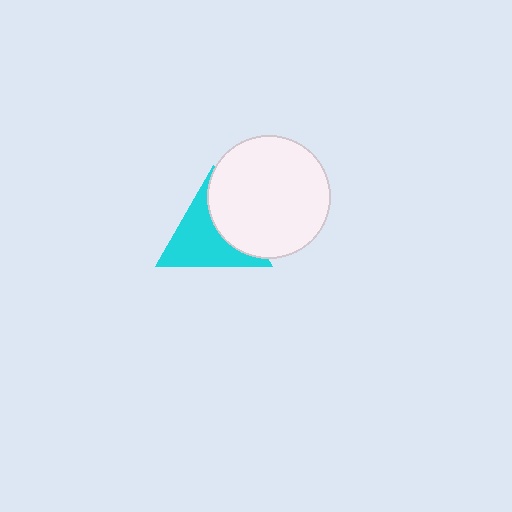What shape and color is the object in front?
The object in front is a white circle.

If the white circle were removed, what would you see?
You would see the complete cyan triangle.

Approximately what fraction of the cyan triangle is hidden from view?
Roughly 37% of the cyan triangle is hidden behind the white circle.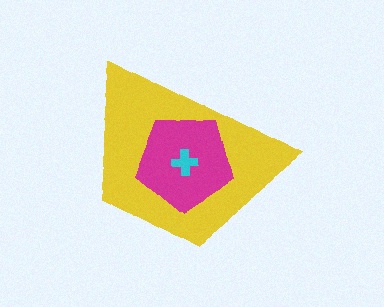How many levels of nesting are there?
3.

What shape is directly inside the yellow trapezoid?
The magenta pentagon.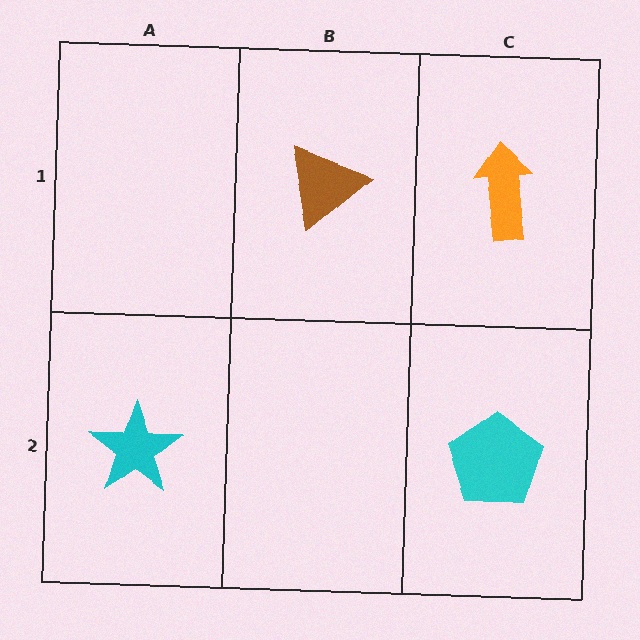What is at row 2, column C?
A cyan pentagon.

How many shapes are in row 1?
2 shapes.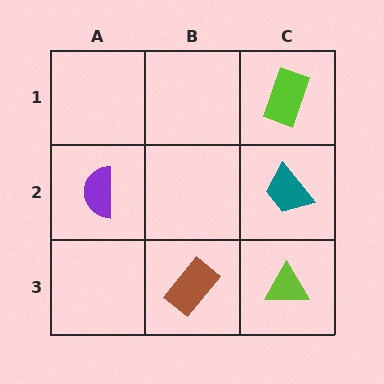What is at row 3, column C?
A lime triangle.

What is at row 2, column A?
A purple semicircle.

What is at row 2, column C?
A teal trapezoid.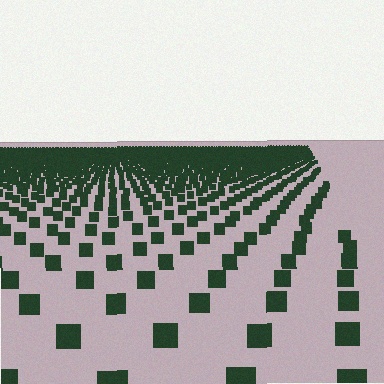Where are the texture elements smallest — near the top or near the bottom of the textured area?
Near the top.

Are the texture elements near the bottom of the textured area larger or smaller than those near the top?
Larger. Near the bottom, elements are closer to the viewer and appear at a bigger on-screen size.